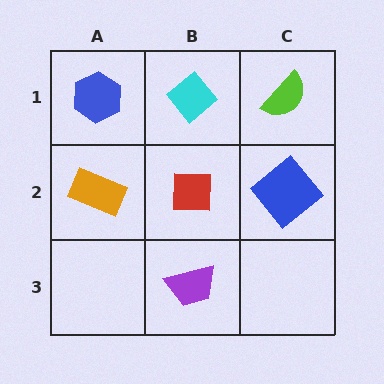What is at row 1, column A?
A blue hexagon.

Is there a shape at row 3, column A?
No, that cell is empty.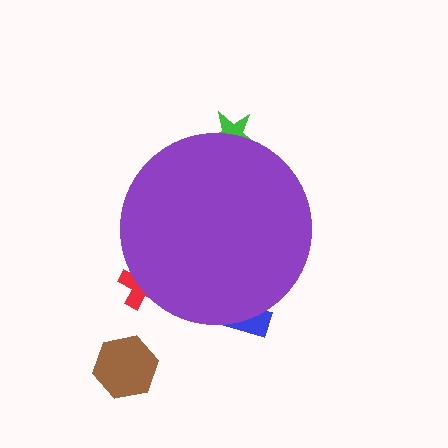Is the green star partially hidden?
Yes, the green star is partially hidden behind the purple circle.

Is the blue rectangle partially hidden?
Yes, the blue rectangle is partially hidden behind the purple circle.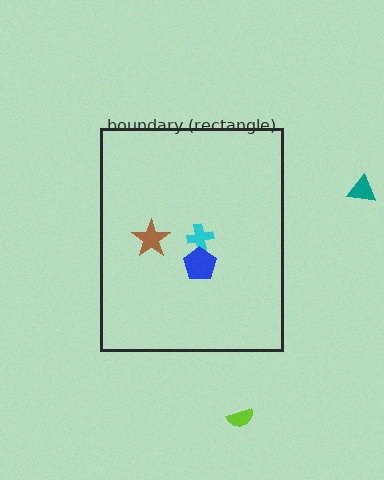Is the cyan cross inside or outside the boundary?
Inside.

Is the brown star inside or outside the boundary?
Inside.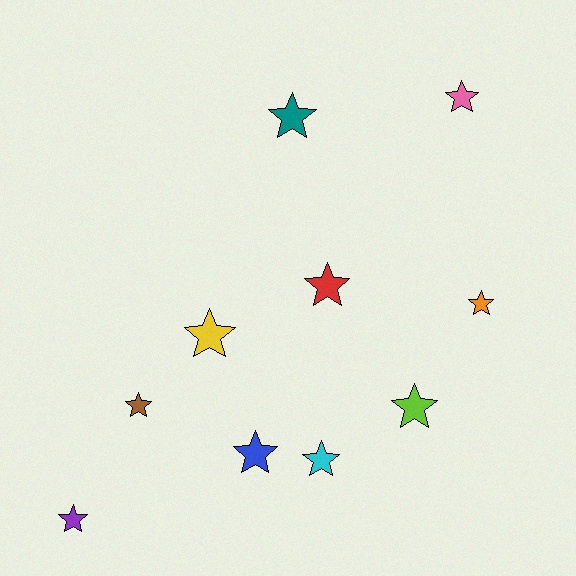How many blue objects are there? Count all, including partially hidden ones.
There is 1 blue object.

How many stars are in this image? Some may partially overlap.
There are 10 stars.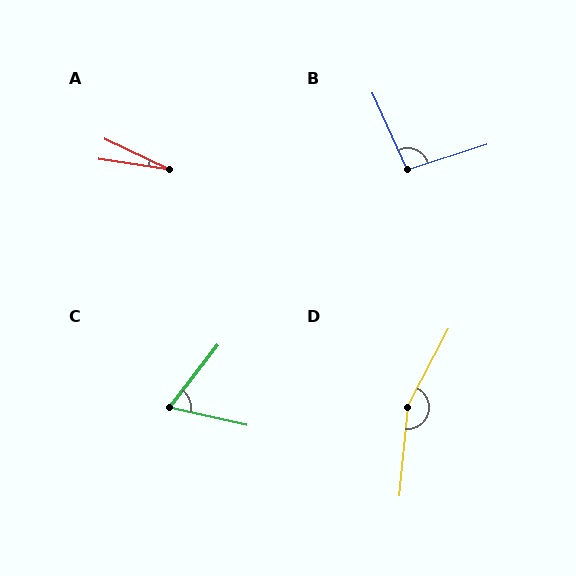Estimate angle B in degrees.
Approximately 96 degrees.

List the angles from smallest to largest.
A (17°), C (65°), B (96°), D (157°).